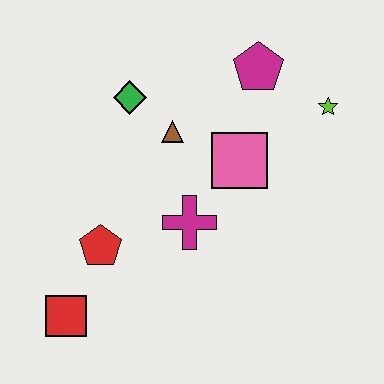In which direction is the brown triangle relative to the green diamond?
The brown triangle is to the right of the green diamond.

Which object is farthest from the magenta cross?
The lime star is farthest from the magenta cross.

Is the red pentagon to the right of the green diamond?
No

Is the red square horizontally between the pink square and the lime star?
No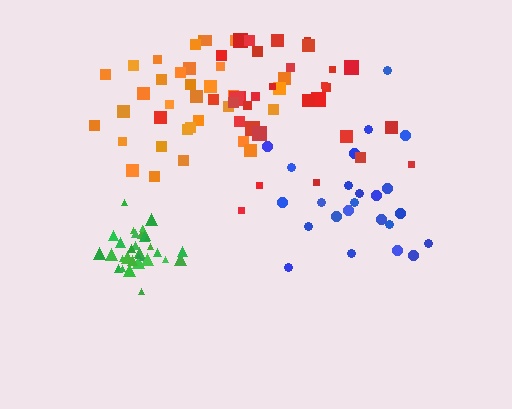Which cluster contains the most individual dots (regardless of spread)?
Orange (33).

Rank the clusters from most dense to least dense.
green, orange, red, blue.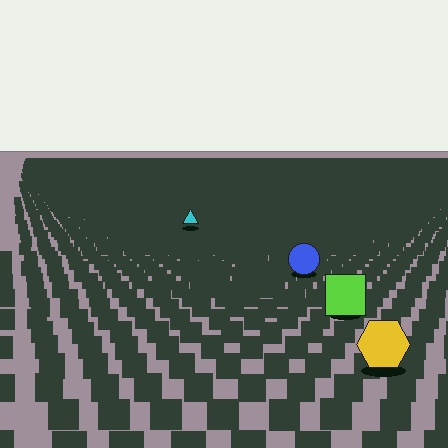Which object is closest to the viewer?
The yellow hexagon is closest. The texture marks near it are larger and more spread out.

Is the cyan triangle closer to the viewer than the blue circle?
No. The blue circle is closer — you can tell from the texture gradient: the ground texture is coarser near it.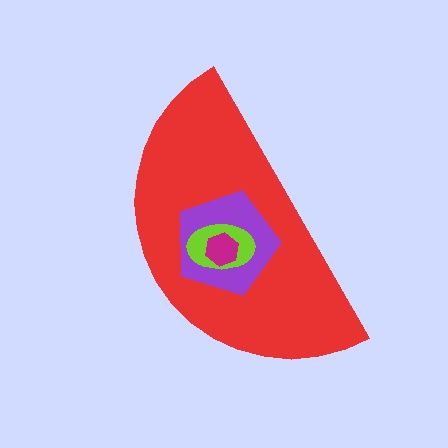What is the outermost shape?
The red semicircle.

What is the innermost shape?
The magenta hexagon.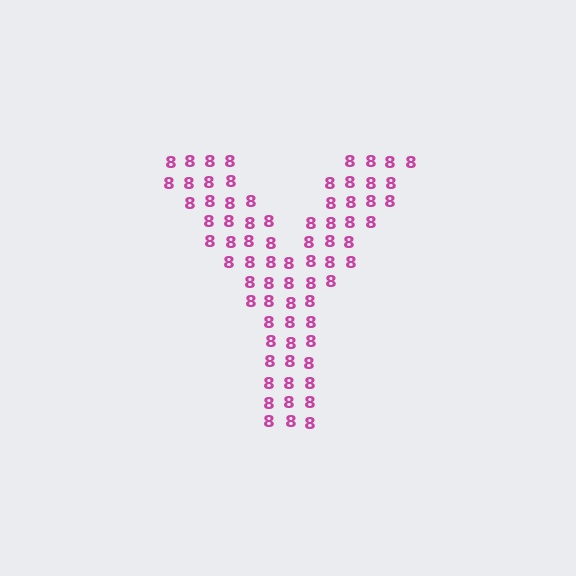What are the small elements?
The small elements are digit 8's.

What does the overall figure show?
The overall figure shows the letter Y.